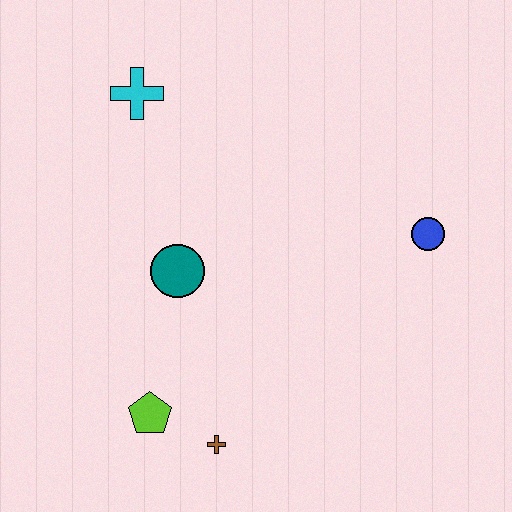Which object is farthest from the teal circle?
The blue circle is farthest from the teal circle.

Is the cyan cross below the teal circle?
No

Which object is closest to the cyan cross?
The teal circle is closest to the cyan cross.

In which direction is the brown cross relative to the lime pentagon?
The brown cross is to the right of the lime pentagon.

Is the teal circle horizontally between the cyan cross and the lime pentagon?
No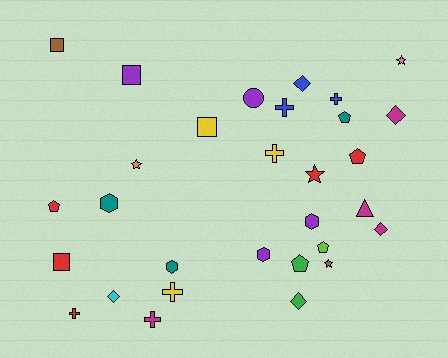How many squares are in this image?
There are 4 squares.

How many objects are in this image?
There are 30 objects.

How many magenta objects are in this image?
There are 4 magenta objects.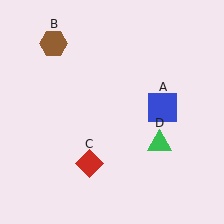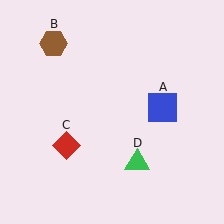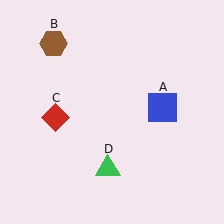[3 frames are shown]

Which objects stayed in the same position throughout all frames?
Blue square (object A) and brown hexagon (object B) remained stationary.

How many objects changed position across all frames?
2 objects changed position: red diamond (object C), green triangle (object D).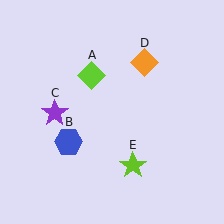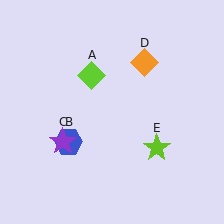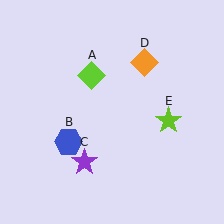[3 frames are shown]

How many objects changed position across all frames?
2 objects changed position: purple star (object C), lime star (object E).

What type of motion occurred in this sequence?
The purple star (object C), lime star (object E) rotated counterclockwise around the center of the scene.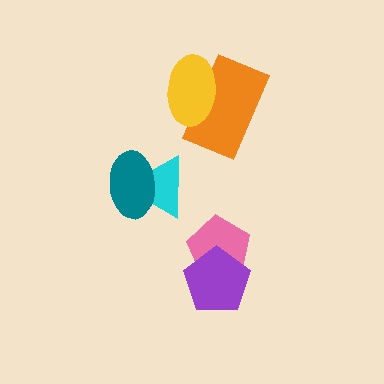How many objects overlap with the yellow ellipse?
1 object overlaps with the yellow ellipse.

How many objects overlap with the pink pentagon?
1 object overlaps with the pink pentagon.